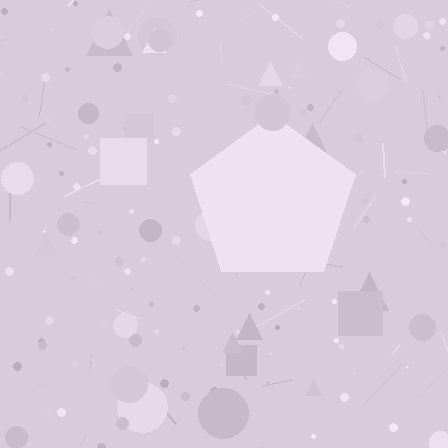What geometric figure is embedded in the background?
A pentagon is embedded in the background.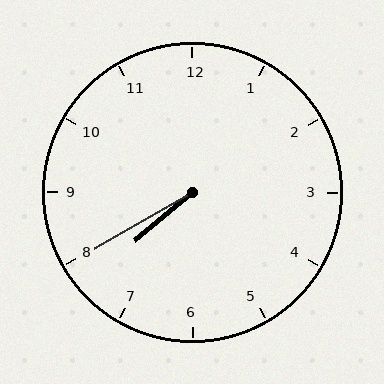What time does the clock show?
7:40.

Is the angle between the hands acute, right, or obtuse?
It is acute.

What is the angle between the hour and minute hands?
Approximately 10 degrees.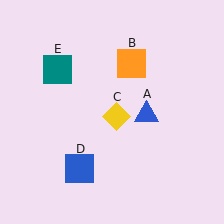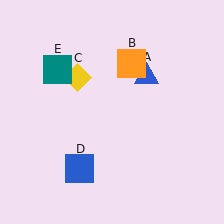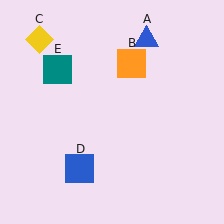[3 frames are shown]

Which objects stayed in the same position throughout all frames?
Orange square (object B) and blue square (object D) and teal square (object E) remained stationary.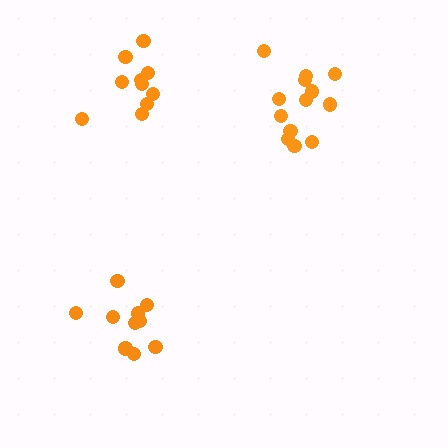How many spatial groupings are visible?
There are 3 spatial groupings.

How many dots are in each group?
Group 1: 13 dots, Group 2: 10 dots, Group 3: 10 dots (33 total).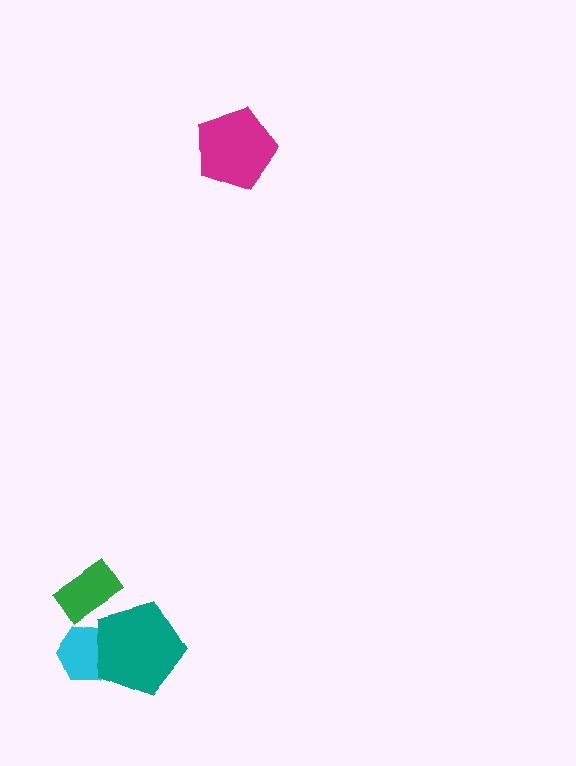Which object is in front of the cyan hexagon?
The teal pentagon is in front of the cyan hexagon.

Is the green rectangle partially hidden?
No, no other shape covers it.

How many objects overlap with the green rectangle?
0 objects overlap with the green rectangle.